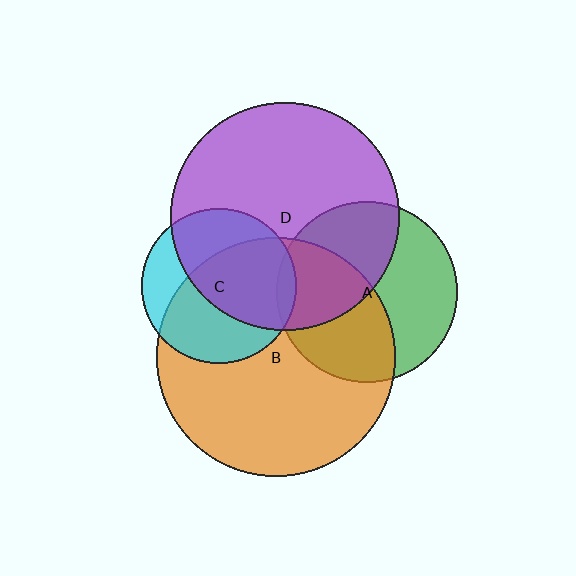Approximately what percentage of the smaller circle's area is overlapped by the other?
Approximately 5%.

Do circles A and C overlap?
Yes.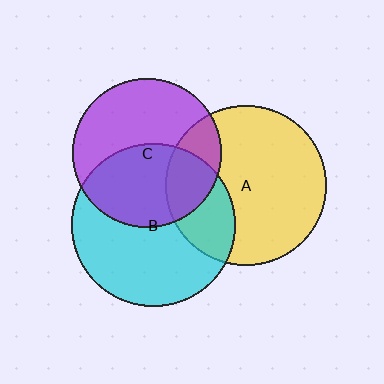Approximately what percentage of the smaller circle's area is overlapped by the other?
Approximately 45%.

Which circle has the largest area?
Circle B (cyan).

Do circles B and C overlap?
Yes.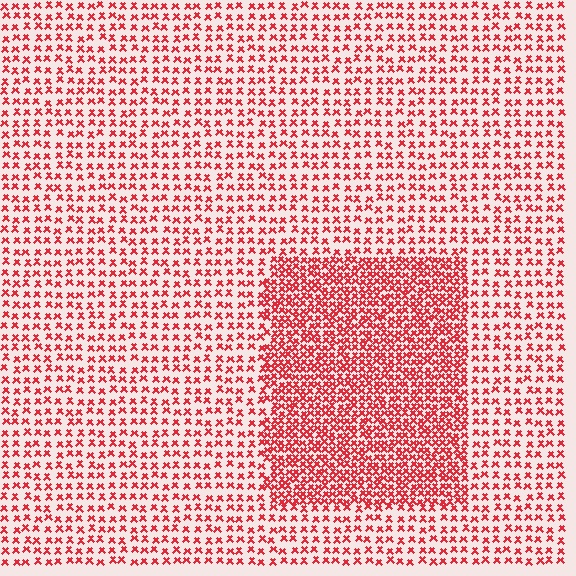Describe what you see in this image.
The image contains small red elements arranged at two different densities. A rectangle-shaped region is visible where the elements are more densely packed than the surrounding area.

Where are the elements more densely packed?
The elements are more densely packed inside the rectangle boundary.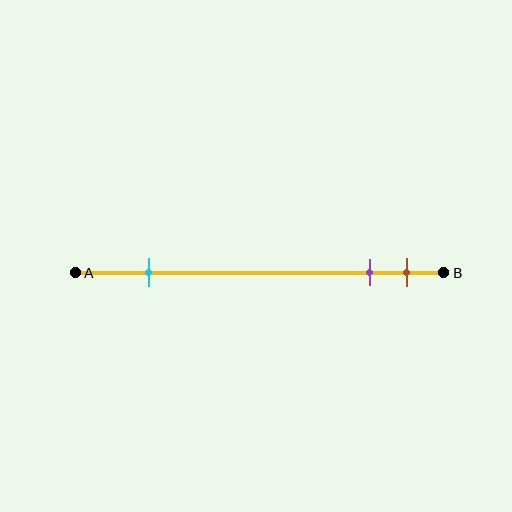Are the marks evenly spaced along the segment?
No, the marks are not evenly spaced.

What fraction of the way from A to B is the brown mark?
The brown mark is approximately 90% (0.9) of the way from A to B.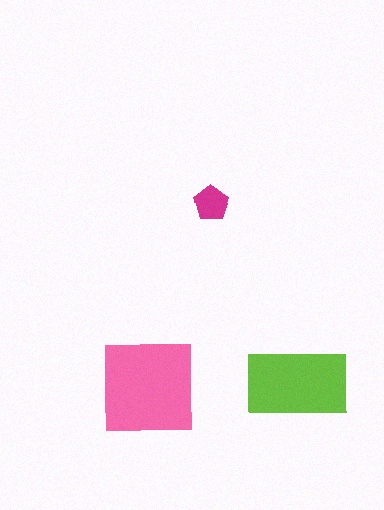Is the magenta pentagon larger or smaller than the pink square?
Smaller.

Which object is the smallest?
The magenta pentagon.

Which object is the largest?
The pink square.